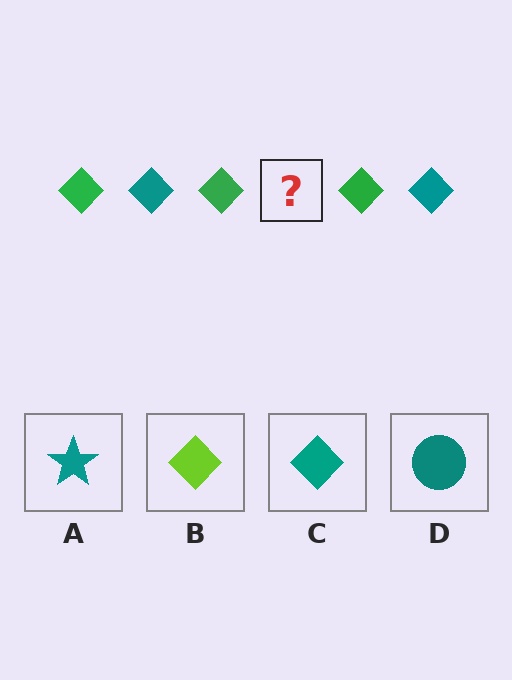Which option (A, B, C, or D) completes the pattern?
C.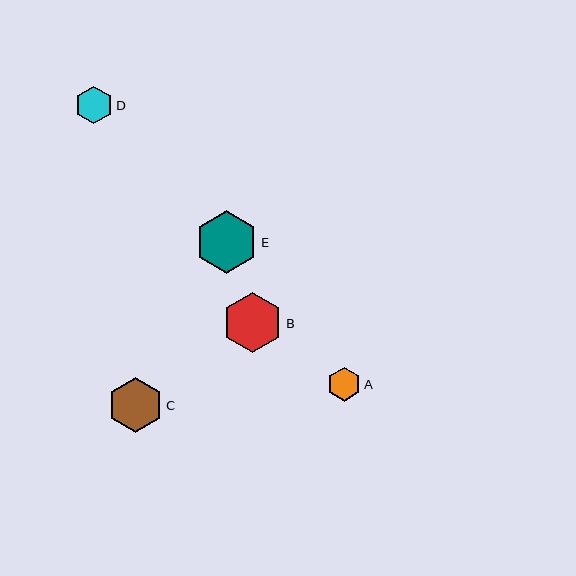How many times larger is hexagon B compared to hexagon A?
Hexagon B is approximately 1.8 times the size of hexagon A.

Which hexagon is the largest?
Hexagon E is the largest with a size of approximately 63 pixels.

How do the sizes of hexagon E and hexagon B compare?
Hexagon E and hexagon B are approximately the same size.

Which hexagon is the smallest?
Hexagon A is the smallest with a size of approximately 34 pixels.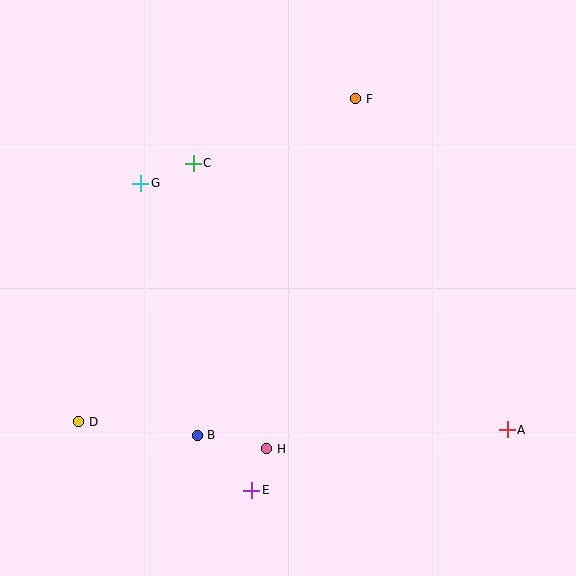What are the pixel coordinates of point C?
Point C is at (193, 163).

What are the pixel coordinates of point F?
Point F is at (356, 99).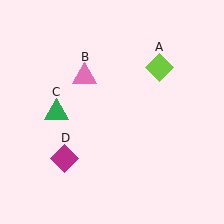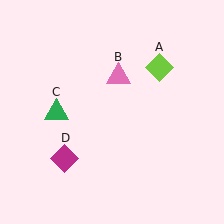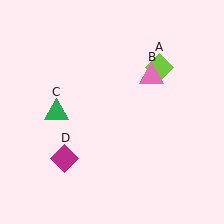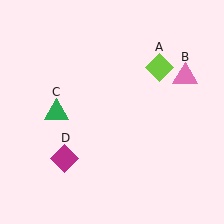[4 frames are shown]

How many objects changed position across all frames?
1 object changed position: pink triangle (object B).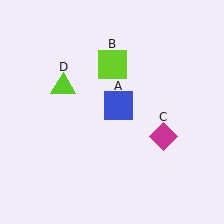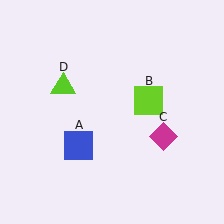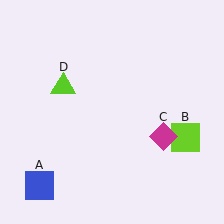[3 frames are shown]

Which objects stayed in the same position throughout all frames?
Magenta diamond (object C) and lime triangle (object D) remained stationary.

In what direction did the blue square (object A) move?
The blue square (object A) moved down and to the left.